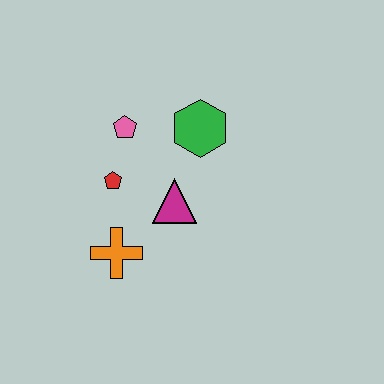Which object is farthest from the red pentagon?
The green hexagon is farthest from the red pentagon.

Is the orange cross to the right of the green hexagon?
No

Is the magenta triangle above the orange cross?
Yes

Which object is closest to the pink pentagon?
The red pentagon is closest to the pink pentagon.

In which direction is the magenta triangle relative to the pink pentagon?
The magenta triangle is below the pink pentagon.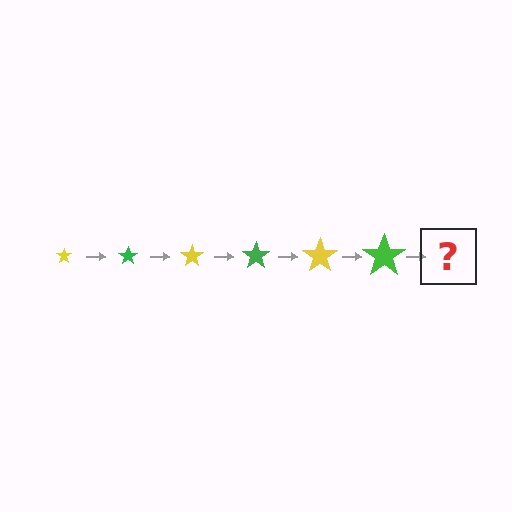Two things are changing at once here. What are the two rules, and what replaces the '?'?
The two rules are that the star grows larger each step and the color cycles through yellow and green. The '?' should be a yellow star, larger than the previous one.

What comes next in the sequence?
The next element should be a yellow star, larger than the previous one.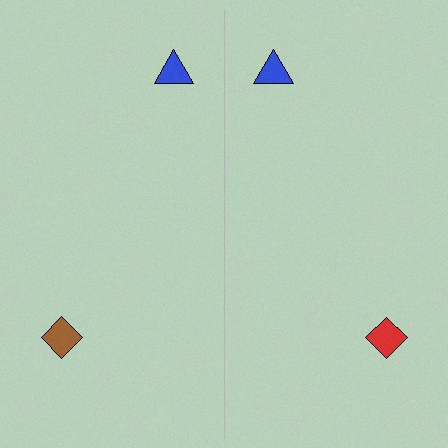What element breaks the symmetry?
The red diamond on the right side breaks the symmetry — its mirror counterpart is brown.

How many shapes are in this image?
There are 4 shapes in this image.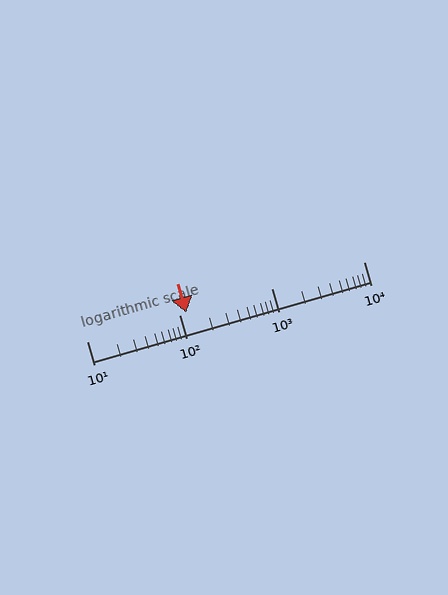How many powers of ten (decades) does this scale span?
The scale spans 3 decades, from 10 to 10000.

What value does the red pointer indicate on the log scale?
The pointer indicates approximately 120.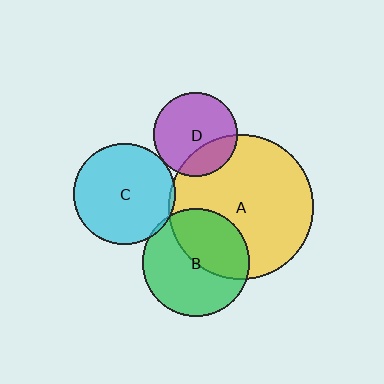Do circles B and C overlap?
Yes.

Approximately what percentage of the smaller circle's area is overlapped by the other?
Approximately 5%.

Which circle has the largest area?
Circle A (yellow).